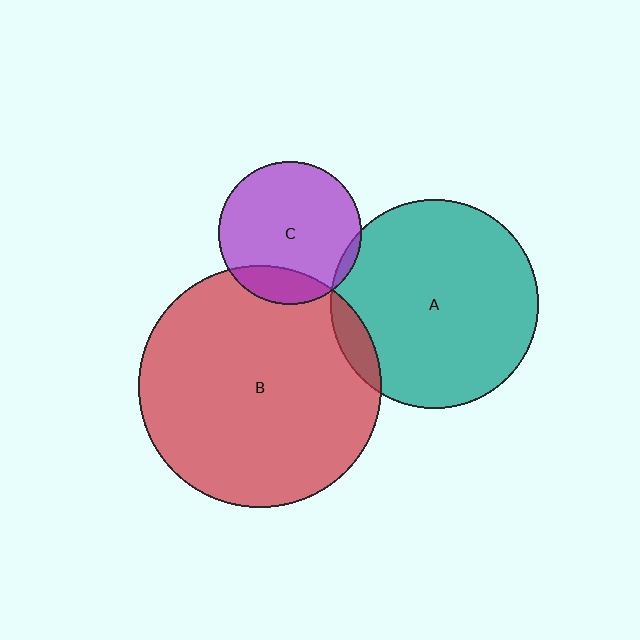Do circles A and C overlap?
Yes.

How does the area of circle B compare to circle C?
Approximately 2.9 times.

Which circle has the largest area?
Circle B (red).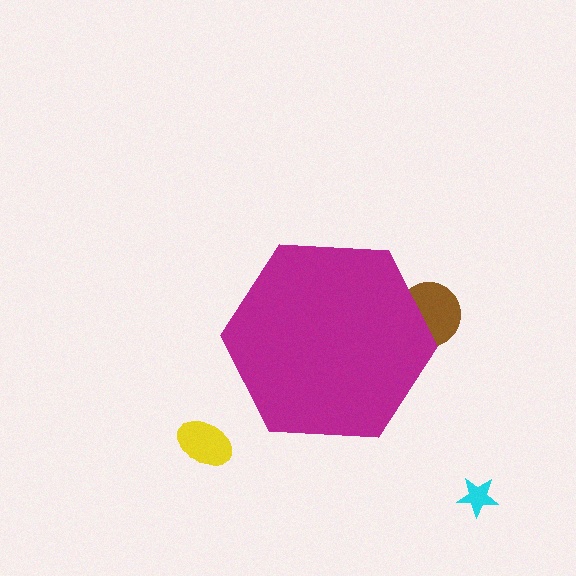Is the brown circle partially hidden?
Yes, the brown circle is partially hidden behind the magenta hexagon.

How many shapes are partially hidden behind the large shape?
1 shape is partially hidden.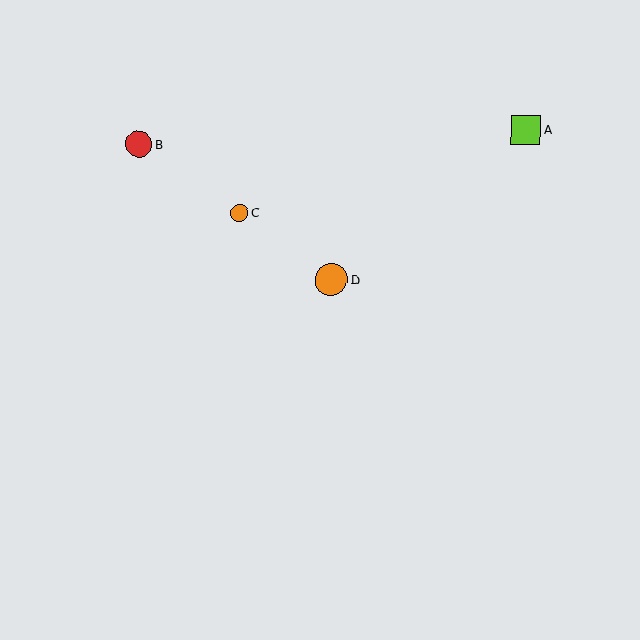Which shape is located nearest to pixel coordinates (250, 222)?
The orange circle (labeled C) at (240, 213) is nearest to that location.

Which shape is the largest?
The orange circle (labeled D) is the largest.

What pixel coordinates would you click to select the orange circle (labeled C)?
Click at (240, 213) to select the orange circle C.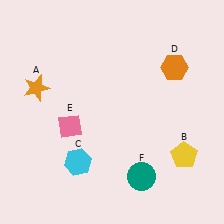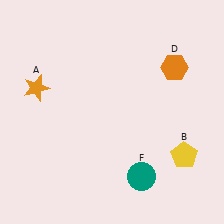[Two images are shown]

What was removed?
The pink diamond (E), the cyan hexagon (C) were removed in Image 2.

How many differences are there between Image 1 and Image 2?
There are 2 differences between the two images.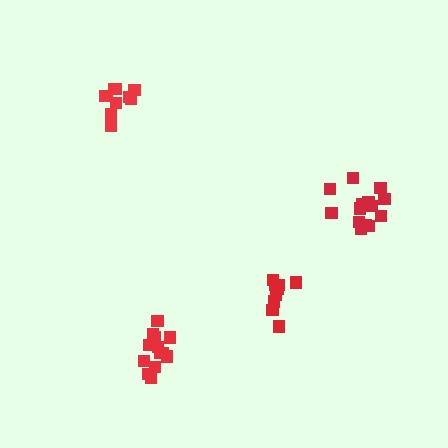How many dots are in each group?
Group 1: 9 dots, Group 2: 10 dots, Group 3: 14 dots, Group 4: 13 dots (46 total).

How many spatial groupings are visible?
There are 4 spatial groupings.